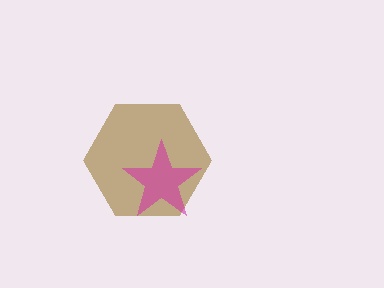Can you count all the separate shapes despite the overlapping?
Yes, there are 2 separate shapes.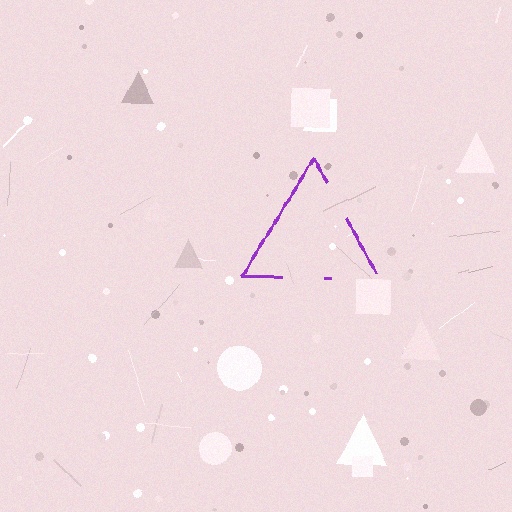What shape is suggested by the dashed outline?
The dashed outline suggests a triangle.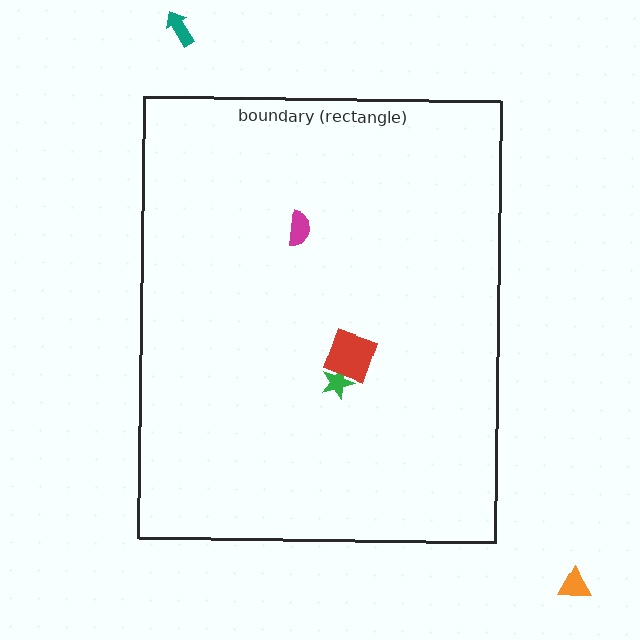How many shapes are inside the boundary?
3 inside, 2 outside.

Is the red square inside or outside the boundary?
Inside.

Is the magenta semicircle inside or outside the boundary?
Inside.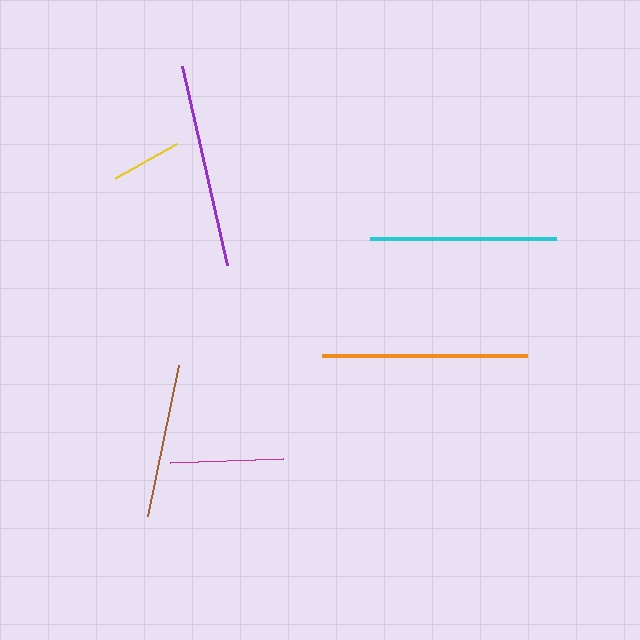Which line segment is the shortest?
The yellow line is the shortest at approximately 70 pixels.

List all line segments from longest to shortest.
From longest to shortest: orange, purple, cyan, brown, magenta, yellow.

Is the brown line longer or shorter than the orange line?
The orange line is longer than the brown line.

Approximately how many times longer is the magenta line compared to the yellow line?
The magenta line is approximately 1.6 times the length of the yellow line.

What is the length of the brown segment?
The brown segment is approximately 155 pixels long.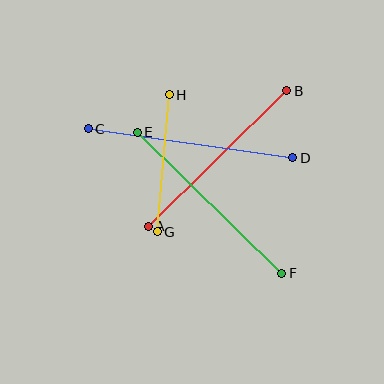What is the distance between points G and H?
The distance is approximately 137 pixels.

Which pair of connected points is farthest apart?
Points C and D are farthest apart.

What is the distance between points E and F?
The distance is approximately 202 pixels.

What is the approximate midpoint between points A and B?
The midpoint is at approximately (217, 159) pixels.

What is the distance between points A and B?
The distance is approximately 194 pixels.